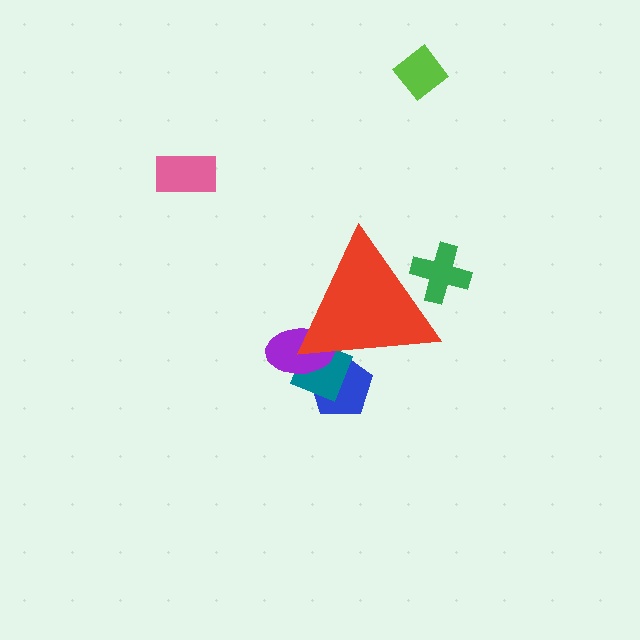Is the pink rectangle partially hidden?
No, the pink rectangle is fully visible.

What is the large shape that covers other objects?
A red triangle.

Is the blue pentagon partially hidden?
Yes, the blue pentagon is partially hidden behind the red triangle.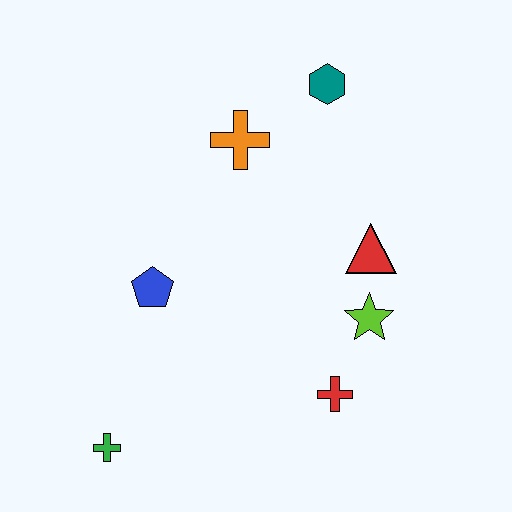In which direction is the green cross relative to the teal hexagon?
The green cross is below the teal hexagon.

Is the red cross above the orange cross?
No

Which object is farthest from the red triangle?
The green cross is farthest from the red triangle.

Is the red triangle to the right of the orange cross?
Yes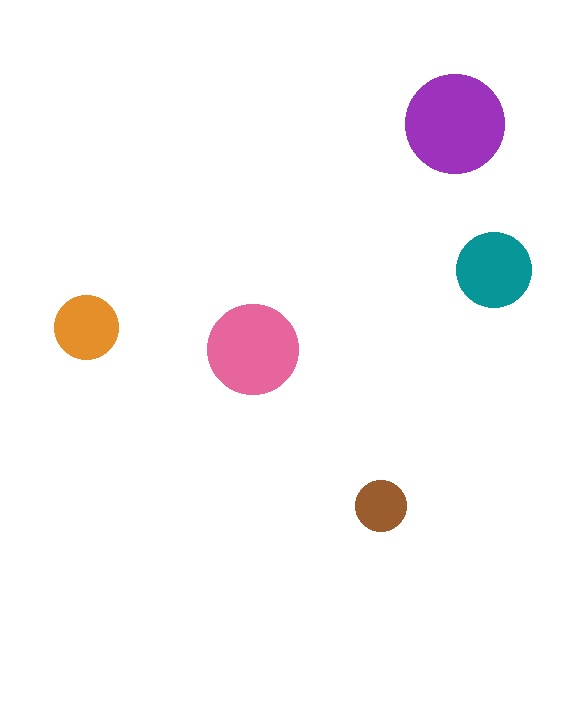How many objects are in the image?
There are 5 objects in the image.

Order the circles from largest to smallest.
the purple one, the pink one, the teal one, the orange one, the brown one.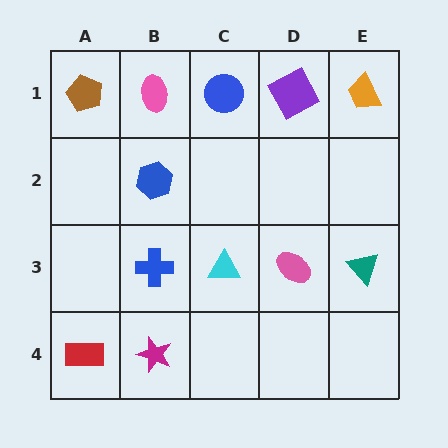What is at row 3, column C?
A cyan triangle.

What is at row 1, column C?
A blue circle.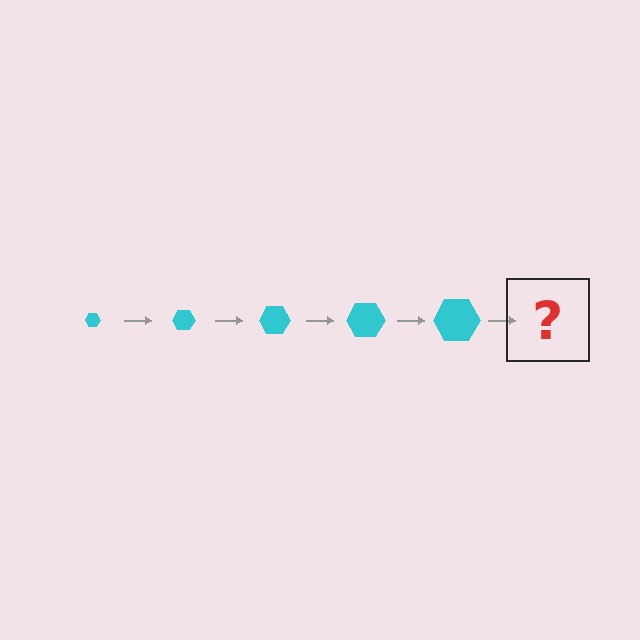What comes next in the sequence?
The next element should be a cyan hexagon, larger than the previous one.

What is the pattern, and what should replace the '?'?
The pattern is that the hexagon gets progressively larger each step. The '?' should be a cyan hexagon, larger than the previous one.